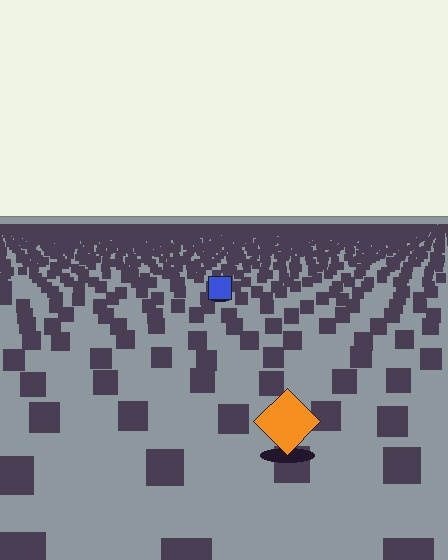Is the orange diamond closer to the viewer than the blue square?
Yes. The orange diamond is closer — you can tell from the texture gradient: the ground texture is coarser near it.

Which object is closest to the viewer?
The orange diamond is closest. The texture marks near it are larger and more spread out.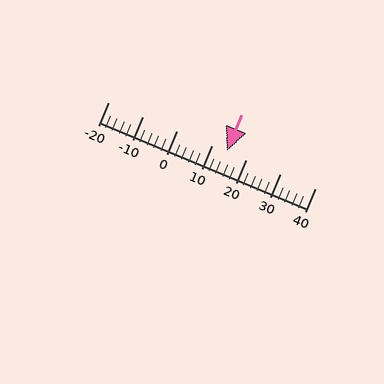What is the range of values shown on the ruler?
The ruler shows values from -20 to 40.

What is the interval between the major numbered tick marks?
The major tick marks are spaced 10 units apart.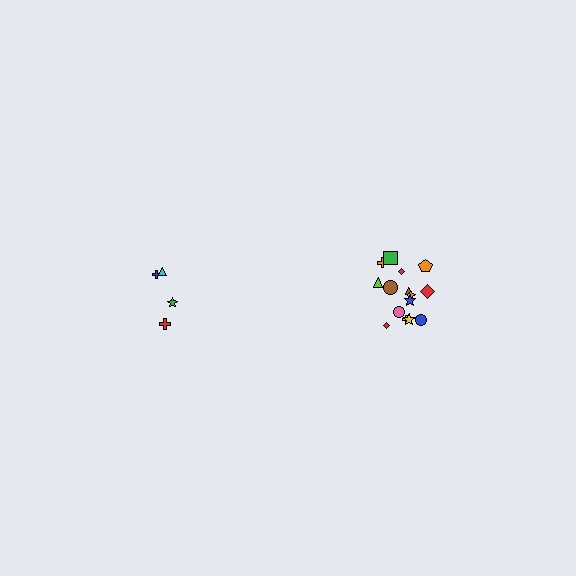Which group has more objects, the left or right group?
The right group.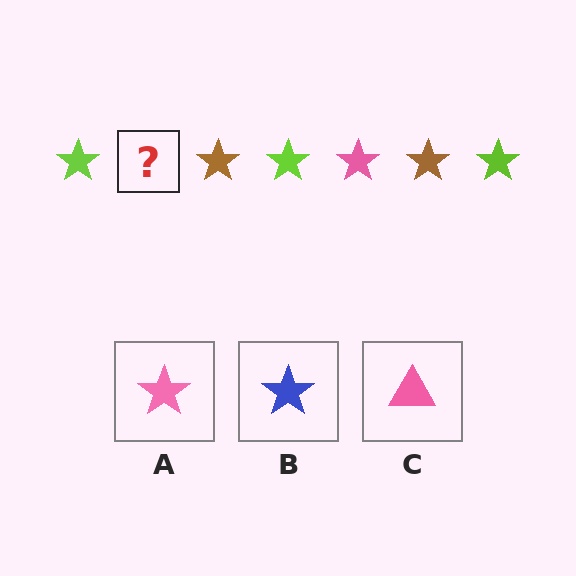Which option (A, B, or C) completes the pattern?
A.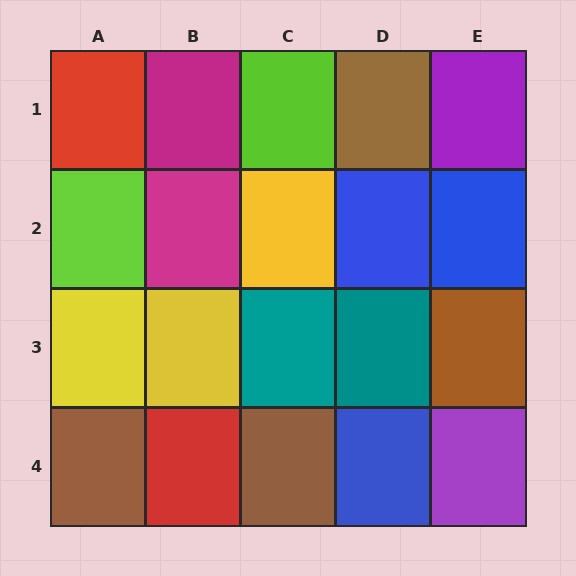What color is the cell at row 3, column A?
Yellow.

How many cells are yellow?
3 cells are yellow.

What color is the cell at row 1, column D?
Brown.